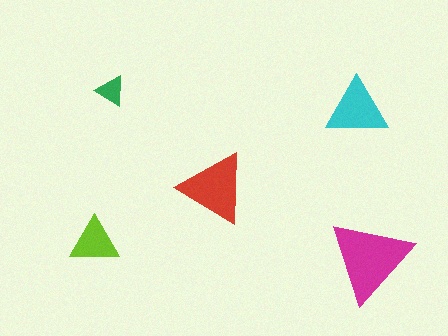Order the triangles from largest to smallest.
the magenta one, the red one, the cyan one, the lime one, the green one.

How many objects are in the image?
There are 5 objects in the image.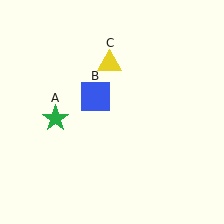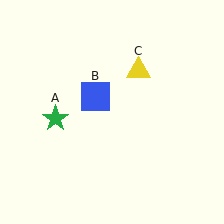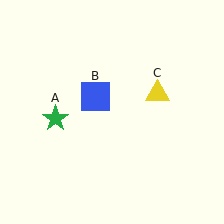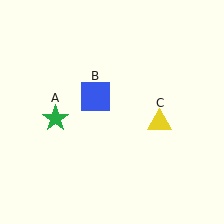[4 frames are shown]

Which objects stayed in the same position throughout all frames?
Green star (object A) and blue square (object B) remained stationary.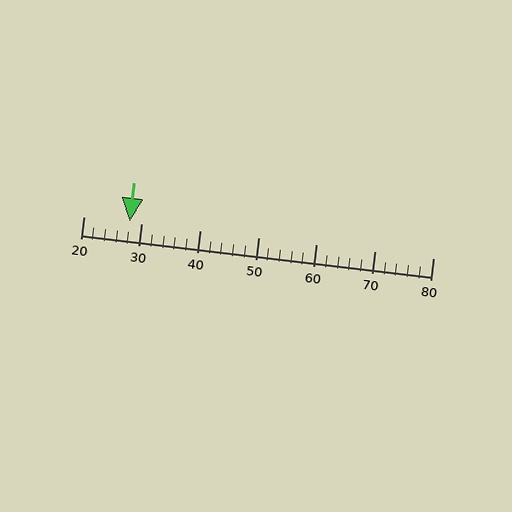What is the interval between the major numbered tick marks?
The major tick marks are spaced 10 units apart.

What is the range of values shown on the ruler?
The ruler shows values from 20 to 80.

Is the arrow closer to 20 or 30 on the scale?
The arrow is closer to 30.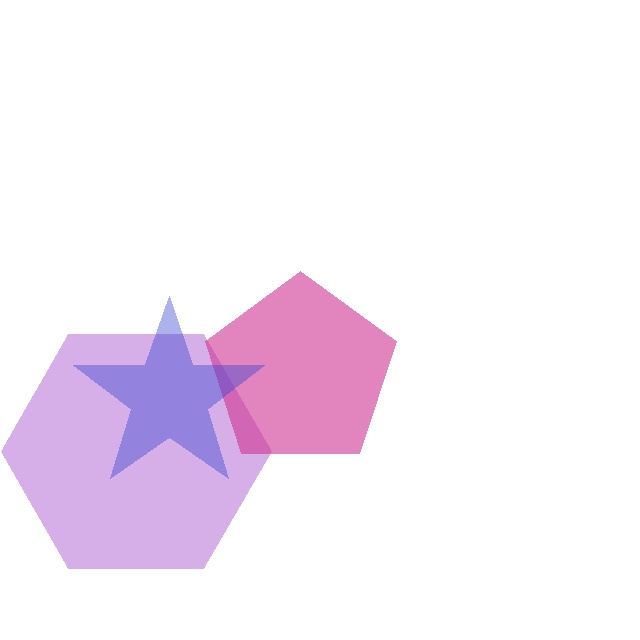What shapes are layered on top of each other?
The layered shapes are: a purple hexagon, a magenta pentagon, a blue star.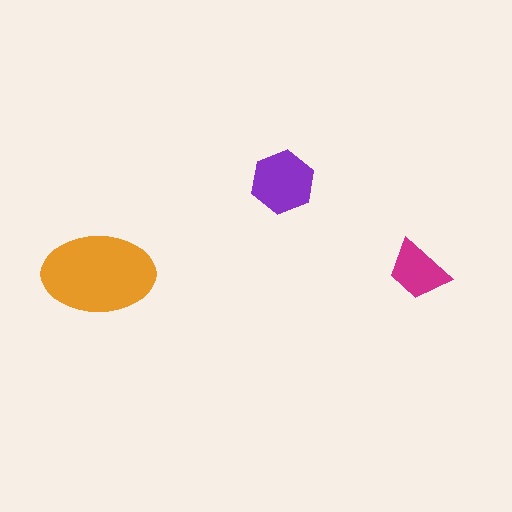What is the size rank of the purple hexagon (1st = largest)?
2nd.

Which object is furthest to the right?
The magenta trapezoid is rightmost.